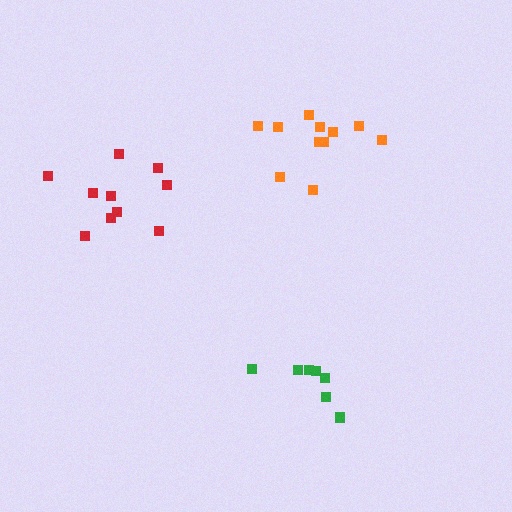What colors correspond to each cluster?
The clusters are colored: green, red, orange.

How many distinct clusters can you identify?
There are 3 distinct clusters.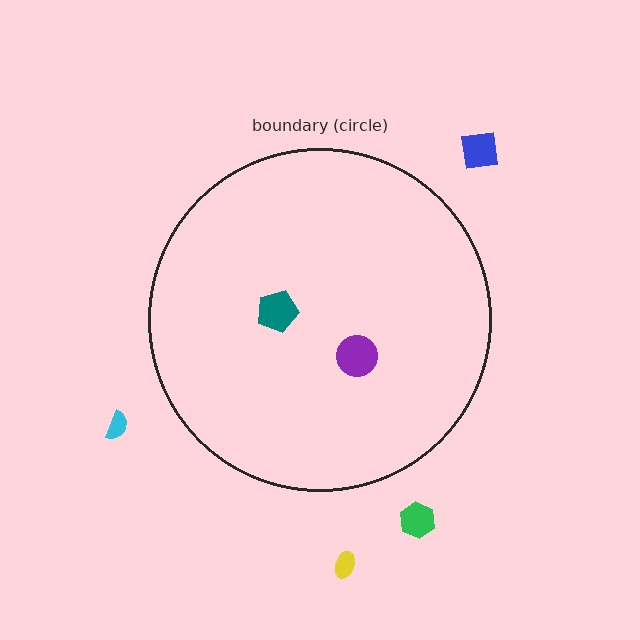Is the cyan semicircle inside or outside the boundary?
Outside.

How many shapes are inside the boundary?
2 inside, 4 outside.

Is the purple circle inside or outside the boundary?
Inside.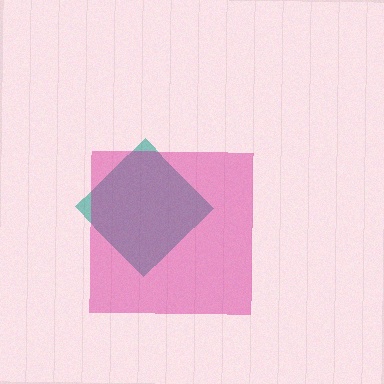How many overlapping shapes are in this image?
There are 2 overlapping shapes in the image.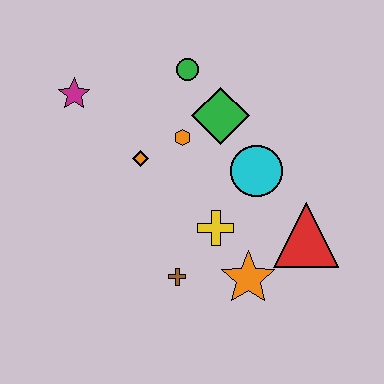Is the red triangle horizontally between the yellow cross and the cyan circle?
No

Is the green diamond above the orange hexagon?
Yes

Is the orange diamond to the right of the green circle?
No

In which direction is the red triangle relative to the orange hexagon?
The red triangle is to the right of the orange hexagon.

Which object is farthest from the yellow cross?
The magenta star is farthest from the yellow cross.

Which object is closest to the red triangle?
The orange star is closest to the red triangle.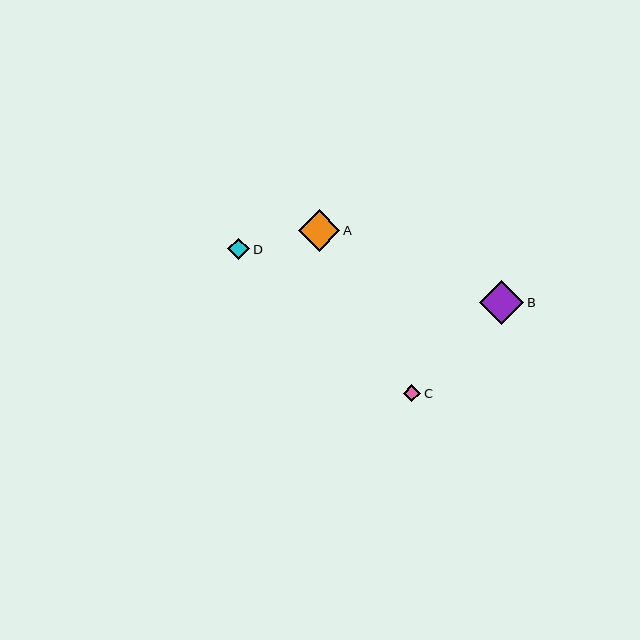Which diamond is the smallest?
Diamond C is the smallest with a size of approximately 17 pixels.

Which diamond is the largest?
Diamond B is the largest with a size of approximately 44 pixels.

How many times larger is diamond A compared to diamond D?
Diamond A is approximately 1.9 times the size of diamond D.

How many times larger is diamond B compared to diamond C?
Diamond B is approximately 2.5 times the size of diamond C.